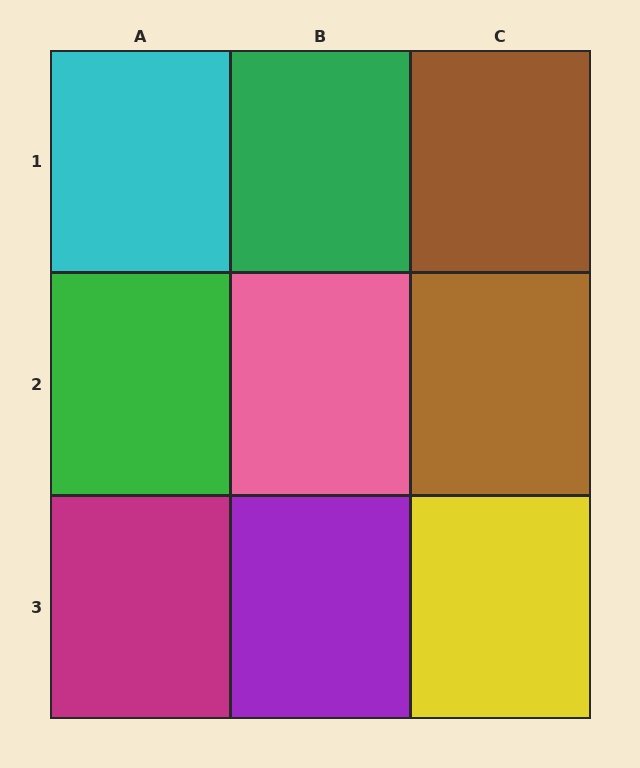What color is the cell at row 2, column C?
Brown.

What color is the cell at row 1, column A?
Cyan.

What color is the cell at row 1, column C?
Brown.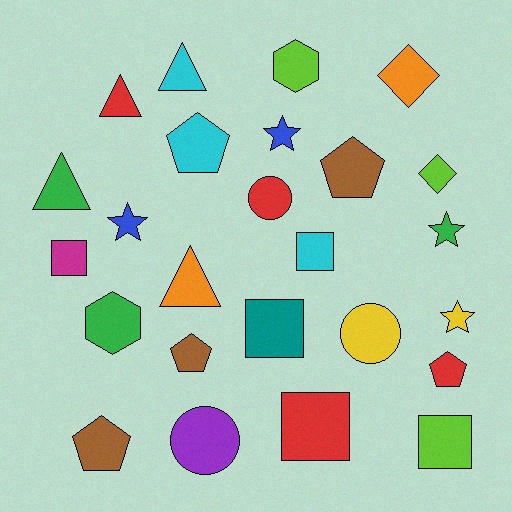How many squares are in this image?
There are 5 squares.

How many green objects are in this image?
There are 3 green objects.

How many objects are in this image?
There are 25 objects.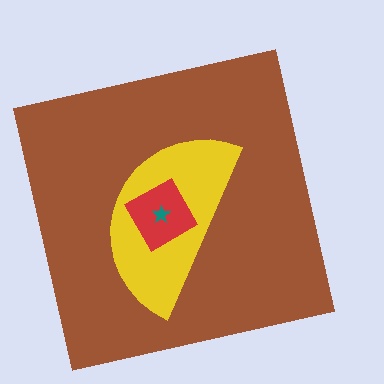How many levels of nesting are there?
4.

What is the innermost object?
The teal star.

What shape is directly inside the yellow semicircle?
The red diamond.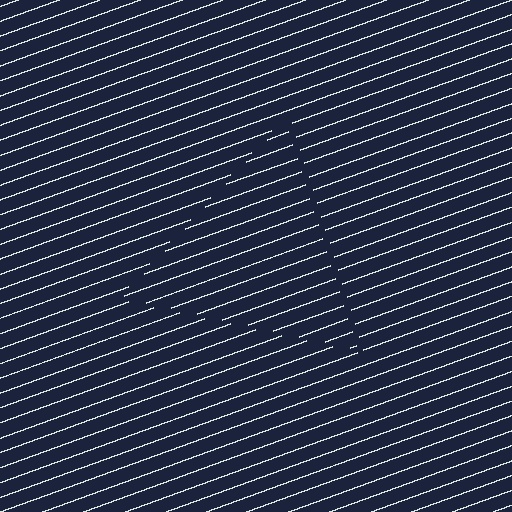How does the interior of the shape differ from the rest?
The interior of the shape contains the same grating, shifted by half a period — the contour is defined by the phase discontinuity where line-ends from the inner and outer gratings abut.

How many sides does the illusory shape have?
3 sides — the line-ends trace a triangle.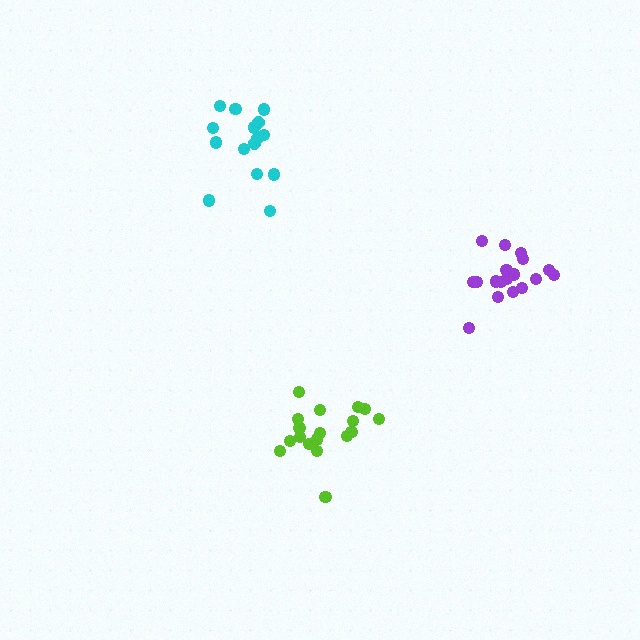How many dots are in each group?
Group 1: 19 dots, Group 2: 15 dots, Group 3: 18 dots (52 total).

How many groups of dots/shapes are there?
There are 3 groups.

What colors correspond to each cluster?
The clusters are colored: purple, cyan, lime.